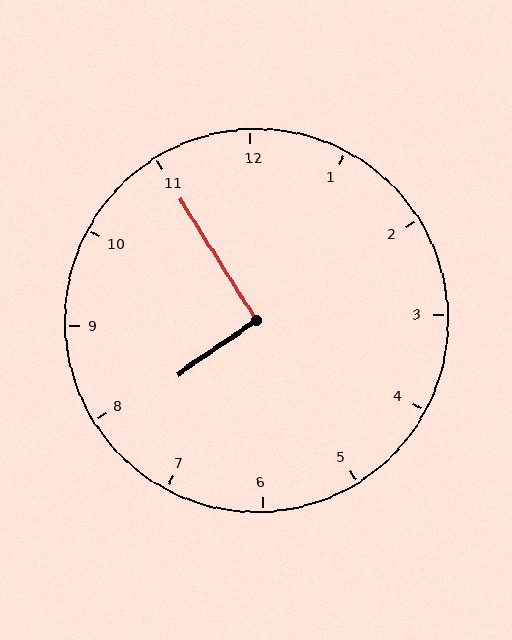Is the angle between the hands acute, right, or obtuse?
It is right.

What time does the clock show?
7:55.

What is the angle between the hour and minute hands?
Approximately 92 degrees.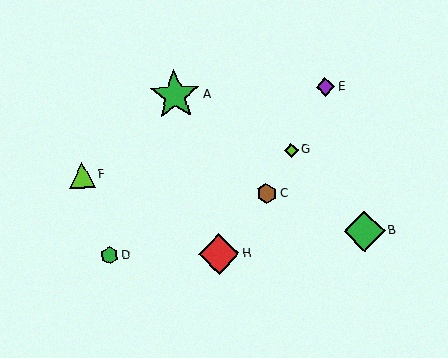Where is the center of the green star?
The center of the green star is at (175, 95).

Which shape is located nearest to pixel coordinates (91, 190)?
The lime triangle (labeled F) at (82, 175) is nearest to that location.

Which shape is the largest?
The green star (labeled A) is the largest.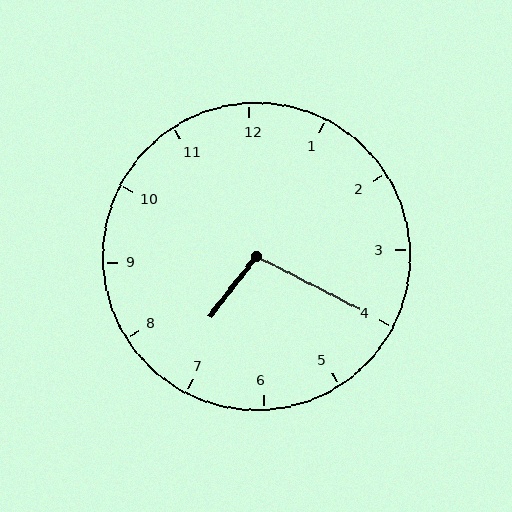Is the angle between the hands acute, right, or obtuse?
It is obtuse.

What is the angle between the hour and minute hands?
Approximately 100 degrees.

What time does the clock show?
7:20.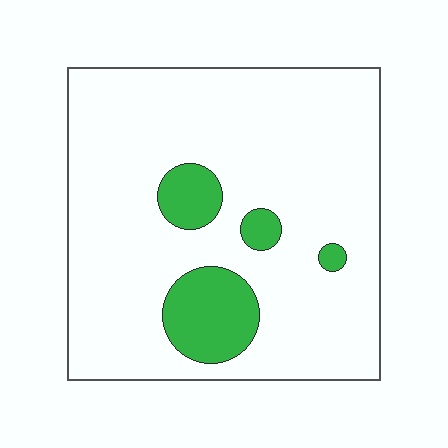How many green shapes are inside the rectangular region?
4.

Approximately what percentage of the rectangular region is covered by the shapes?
Approximately 15%.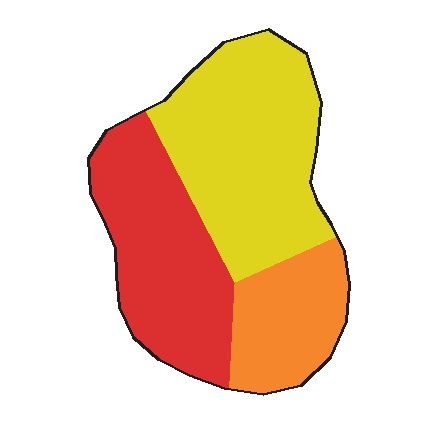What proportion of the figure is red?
Red covers around 35% of the figure.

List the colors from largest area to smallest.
From largest to smallest: yellow, red, orange.